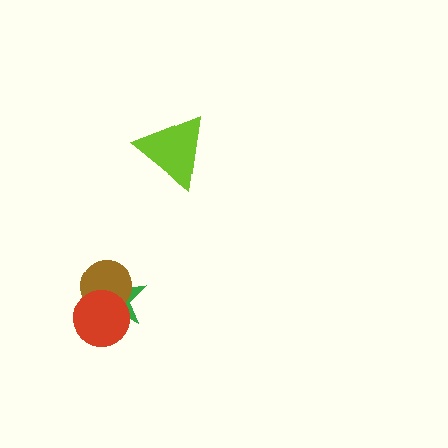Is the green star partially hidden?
Yes, it is partially covered by another shape.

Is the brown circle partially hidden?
Yes, it is partially covered by another shape.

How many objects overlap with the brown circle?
2 objects overlap with the brown circle.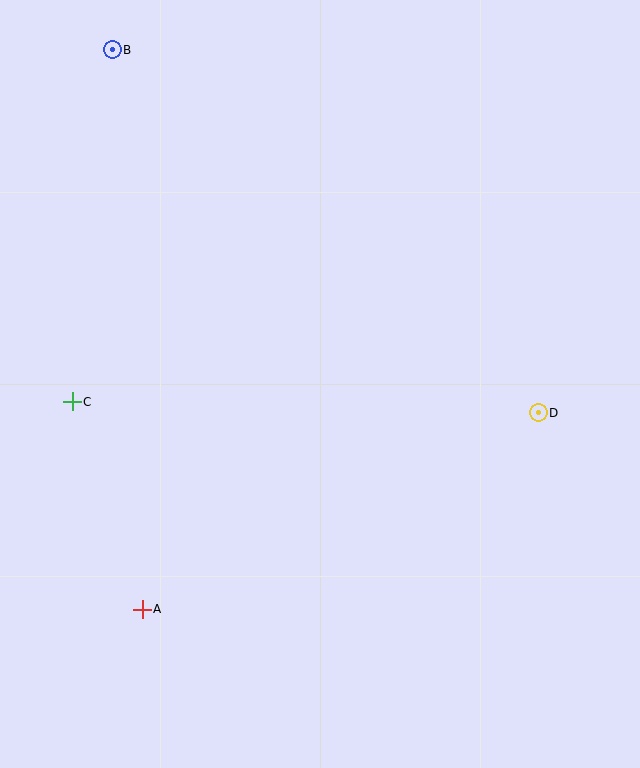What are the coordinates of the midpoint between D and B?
The midpoint between D and B is at (325, 231).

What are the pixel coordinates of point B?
Point B is at (112, 50).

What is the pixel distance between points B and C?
The distance between B and C is 354 pixels.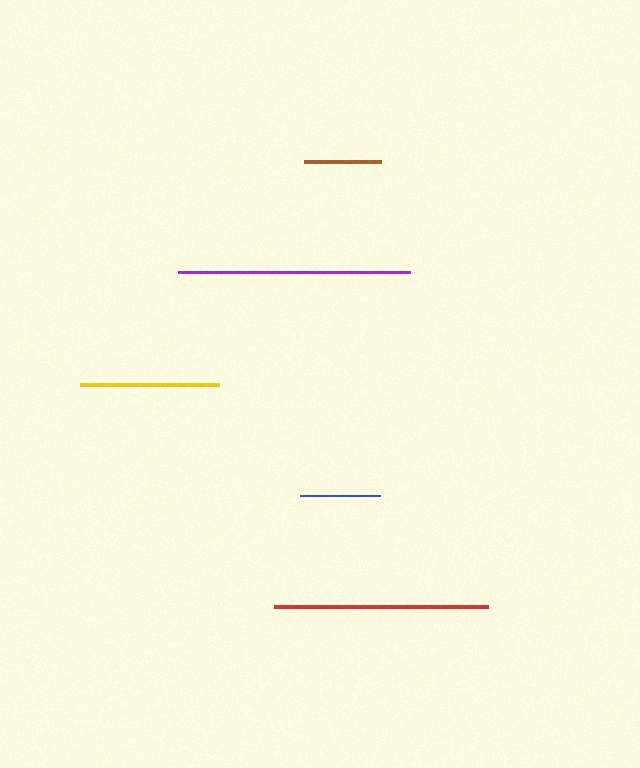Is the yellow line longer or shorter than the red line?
The red line is longer than the yellow line.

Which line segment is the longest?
The purple line is the longest at approximately 232 pixels.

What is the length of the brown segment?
The brown segment is approximately 77 pixels long.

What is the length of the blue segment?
The blue segment is approximately 79 pixels long.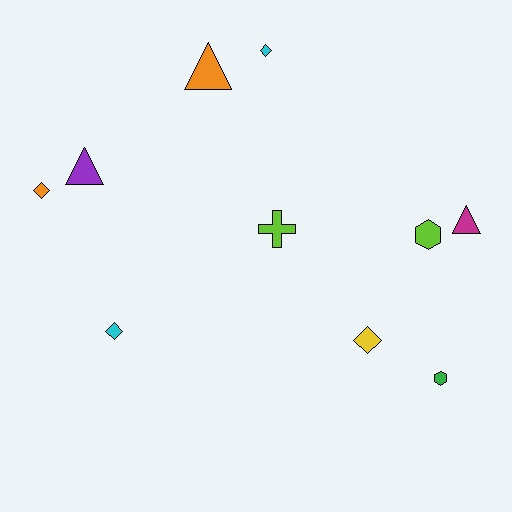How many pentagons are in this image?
There are no pentagons.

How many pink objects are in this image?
There are no pink objects.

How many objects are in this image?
There are 10 objects.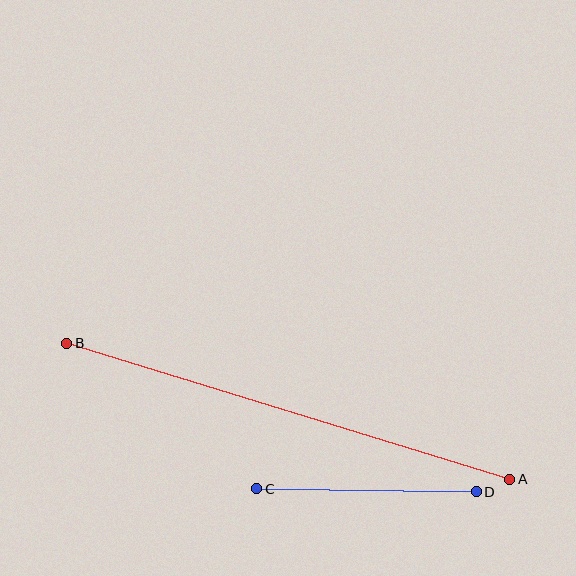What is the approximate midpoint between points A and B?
The midpoint is at approximately (288, 411) pixels.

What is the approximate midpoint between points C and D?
The midpoint is at approximately (366, 491) pixels.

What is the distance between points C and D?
The distance is approximately 220 pixels.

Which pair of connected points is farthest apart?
Points A and B are farthest apart.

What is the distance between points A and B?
The distance is approximately 463 pixels.